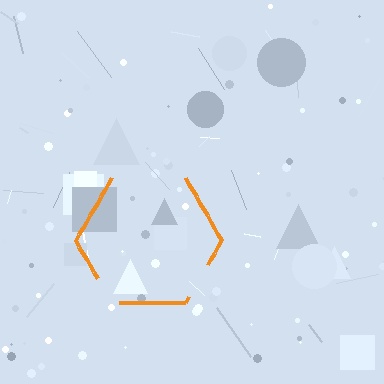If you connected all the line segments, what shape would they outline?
They would outline a hexagon.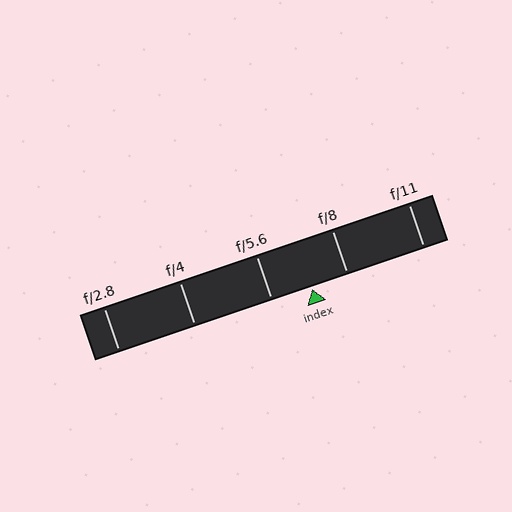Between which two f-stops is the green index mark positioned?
The index mark is between f/5.6 and f/8.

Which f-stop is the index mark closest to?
The index mark is closest to f/8.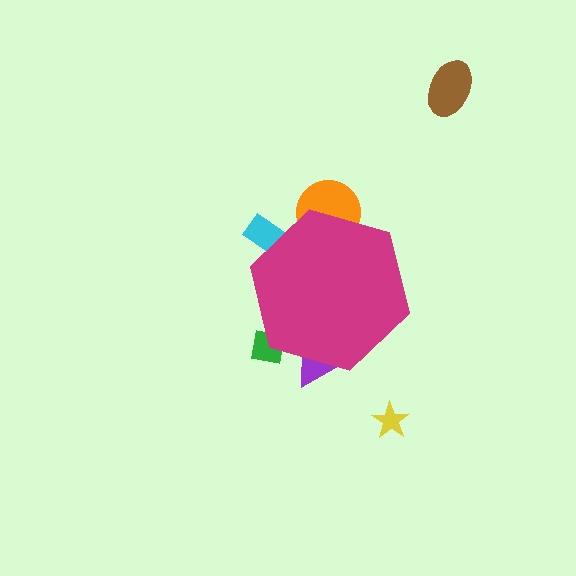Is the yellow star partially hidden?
No, the yellow star is fully visible.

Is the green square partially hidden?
Yes, the green square is partially hidden behind the magenta hexagon.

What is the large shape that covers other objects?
A magenta hexagon.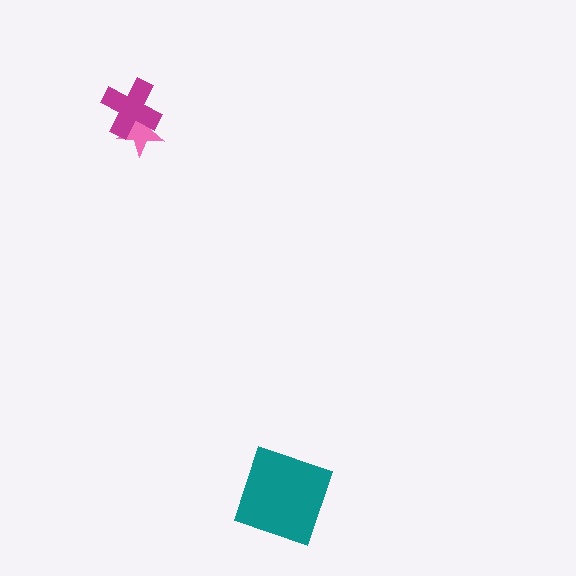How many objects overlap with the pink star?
1 object overlaps with the pink star.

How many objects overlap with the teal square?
0 objects overlap with the teal square.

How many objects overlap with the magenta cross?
1 object overlaps with the magenta cross.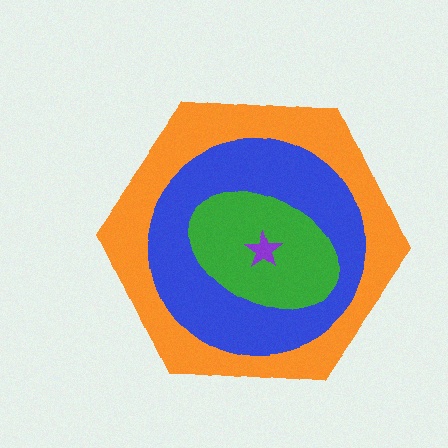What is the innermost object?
The purple star.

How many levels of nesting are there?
4.